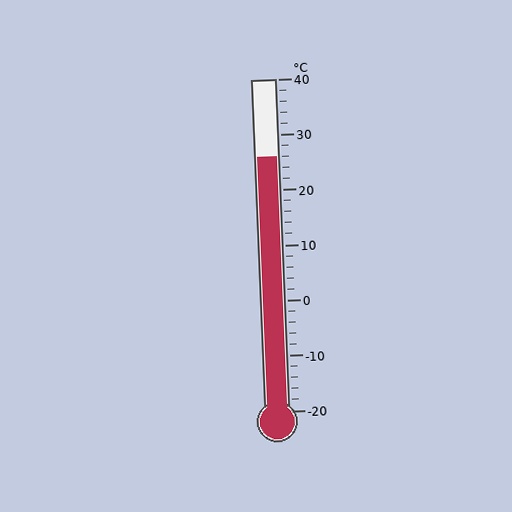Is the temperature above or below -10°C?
The temperature is above -10°C.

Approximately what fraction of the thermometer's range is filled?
The thermometer is filled to approximately 75% of its range.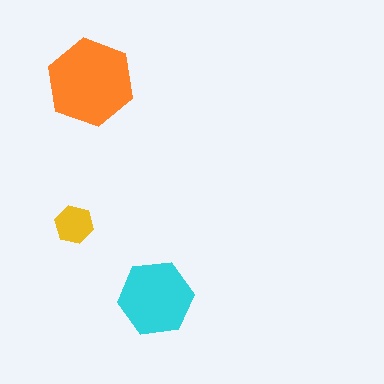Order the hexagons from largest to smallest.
the orange one, the cyan one, the yellow one.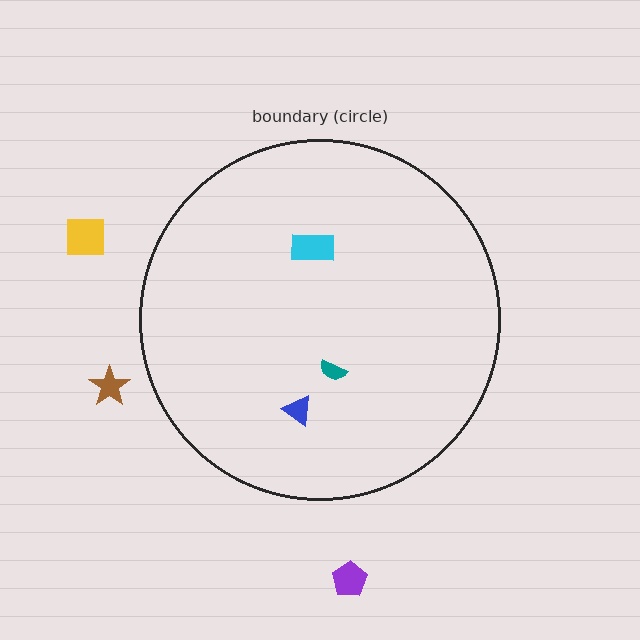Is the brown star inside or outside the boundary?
Outside.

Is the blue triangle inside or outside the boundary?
Inside.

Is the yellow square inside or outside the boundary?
Outside.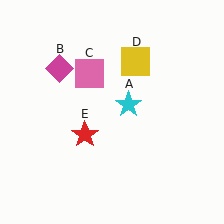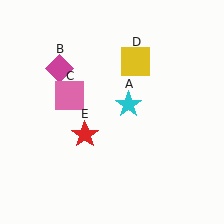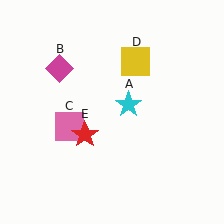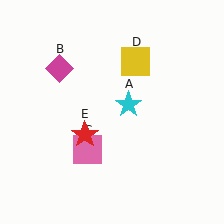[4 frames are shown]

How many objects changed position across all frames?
1 object changed position: pink square (object C).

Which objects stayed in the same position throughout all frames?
Cyan star (object A) and magenta diamond (object B) and yellow square (object D) and red star (object E) remained stationary.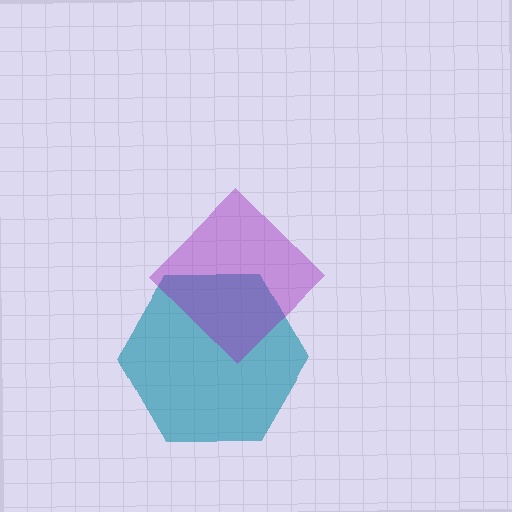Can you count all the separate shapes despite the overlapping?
Yes, there are 2 separate shapes.